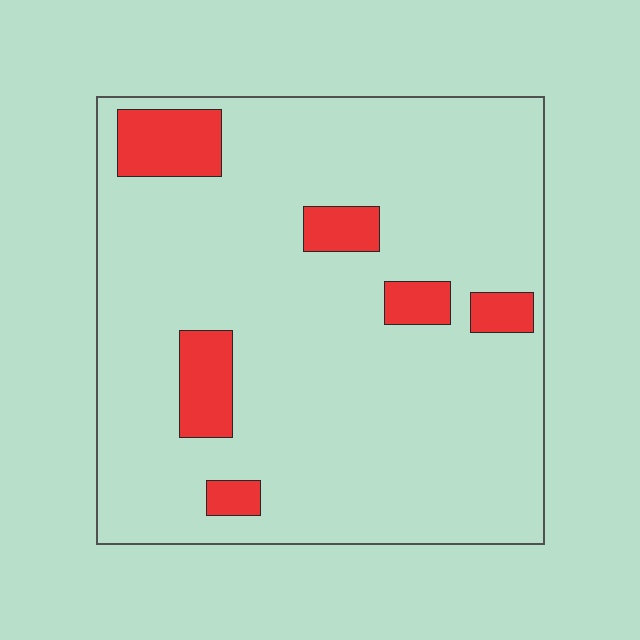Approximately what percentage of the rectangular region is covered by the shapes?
Approximately 10%.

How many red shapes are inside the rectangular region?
6.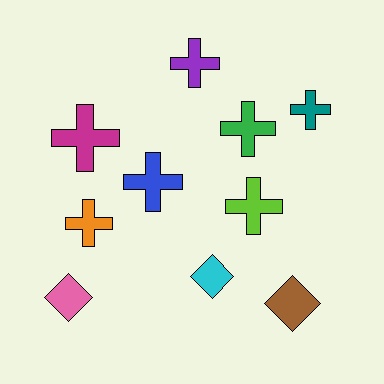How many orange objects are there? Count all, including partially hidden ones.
There is 1 orange object.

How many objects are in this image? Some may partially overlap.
There are 10 objects.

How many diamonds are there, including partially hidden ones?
There are 3 diamonds.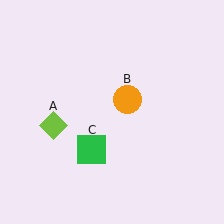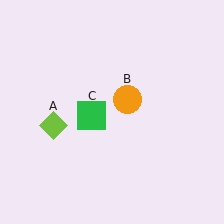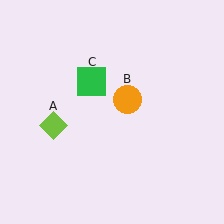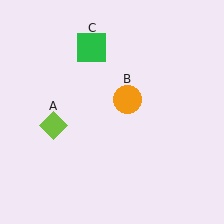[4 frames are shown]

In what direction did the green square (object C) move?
The green square (object C) moved up.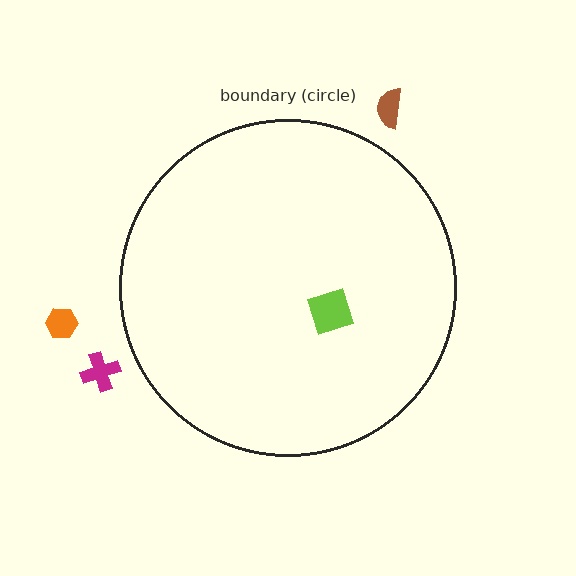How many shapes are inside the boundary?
1 inside, 3 outside.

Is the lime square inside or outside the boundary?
Inside.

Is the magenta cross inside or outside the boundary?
Outside.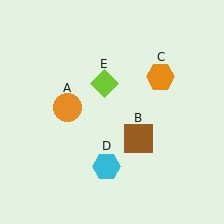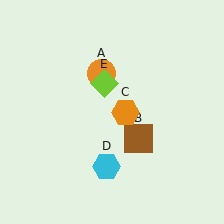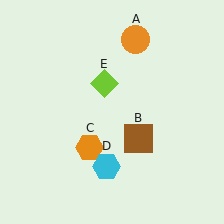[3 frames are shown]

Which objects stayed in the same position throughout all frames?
Brown square (object B) and cyan hexagon (object D) and lime diamond (object E) remained stationary.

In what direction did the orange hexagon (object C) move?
The orange hexagon (object C) moved down and to the left.